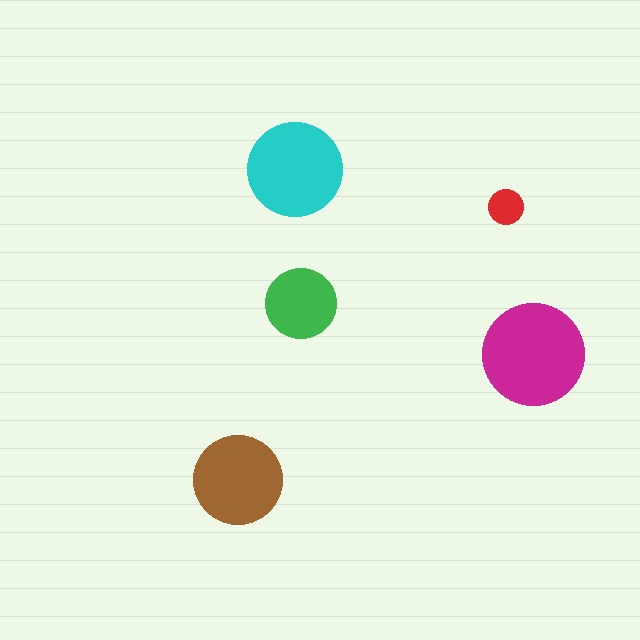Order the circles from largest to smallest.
the magenta one, the cyan one, the brown one, the green one, the red one.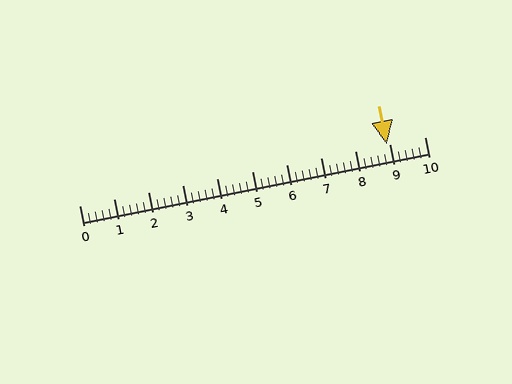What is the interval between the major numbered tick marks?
The major tick marks are spaced 1 units apart.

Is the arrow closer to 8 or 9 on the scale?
The arrow is closer to 9.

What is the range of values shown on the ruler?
The ruler shows values from 0 to 10.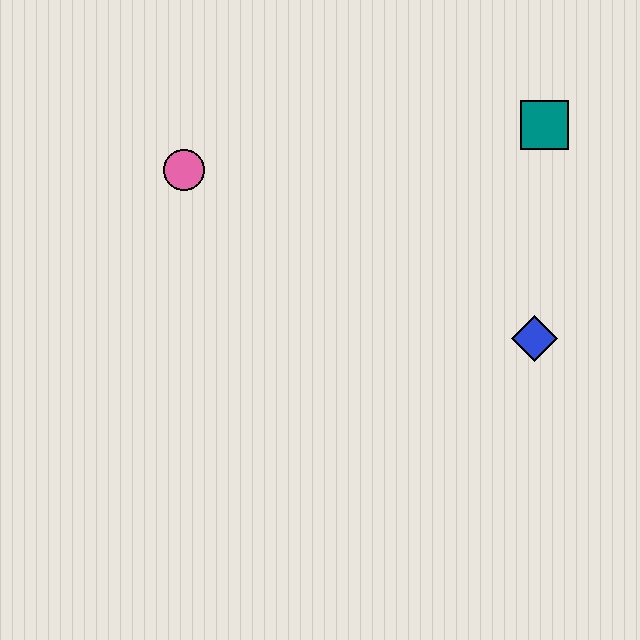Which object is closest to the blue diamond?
The teal square is closest to the blue diamond.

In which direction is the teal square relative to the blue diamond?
The teal square is above the blue diamond.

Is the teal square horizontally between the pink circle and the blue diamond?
No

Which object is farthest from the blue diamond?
The pink circle is farthest from the blue diamond.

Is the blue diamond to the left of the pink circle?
No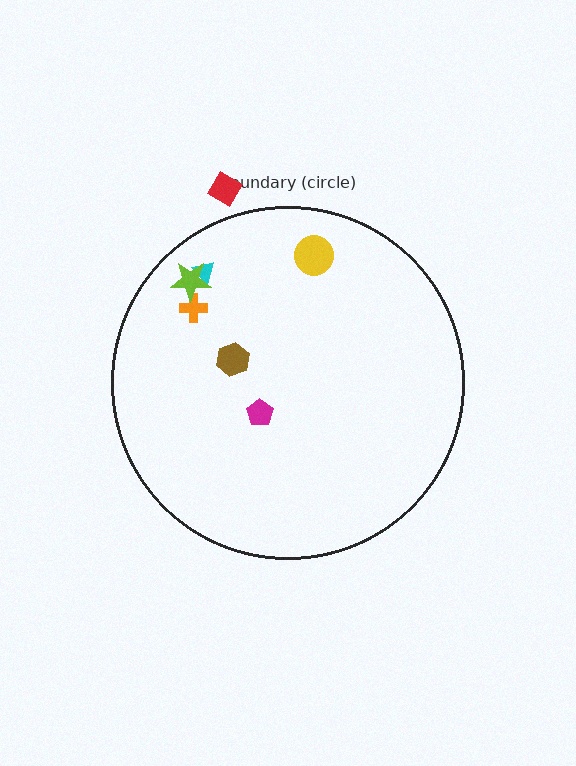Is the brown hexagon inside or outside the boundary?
Inside.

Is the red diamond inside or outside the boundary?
Outside.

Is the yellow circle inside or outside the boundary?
Inside.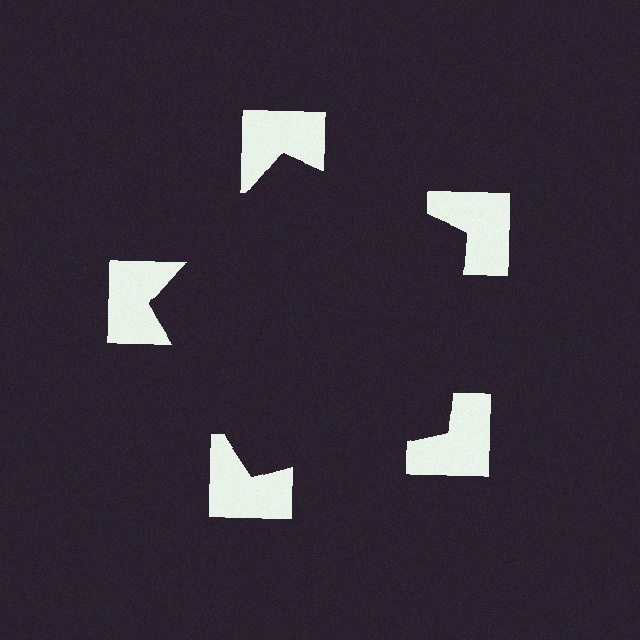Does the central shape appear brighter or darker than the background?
It typically appears slightly darker than the background, even though no actual brightness change is drawn.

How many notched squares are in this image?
There are 5 — one at each vertex of the illusory pentagon.